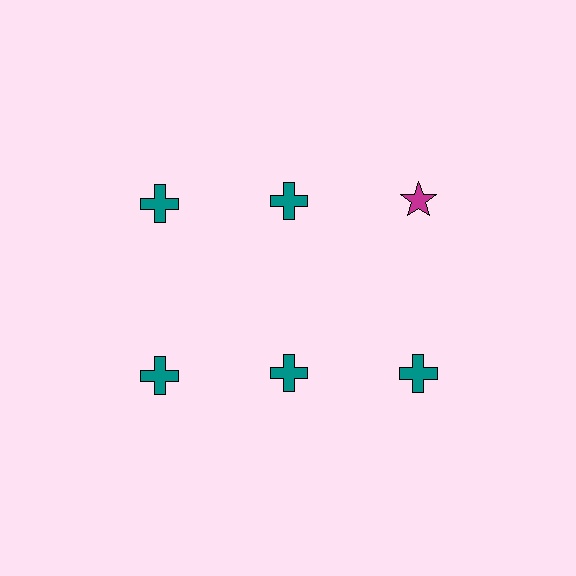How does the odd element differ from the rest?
It differs in both color (magenta instead of teal) and shape (star instead of cross).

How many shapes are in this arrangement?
There are 6 shapes arranged in a grid pattern.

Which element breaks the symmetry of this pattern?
The magenta star in the top row, center column breaks the symmetry. All other shapes are teal crosses.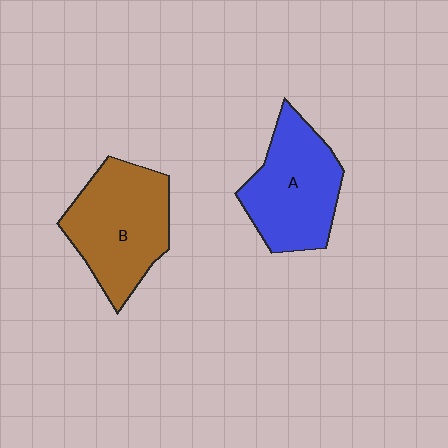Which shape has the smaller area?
Shape A (blue).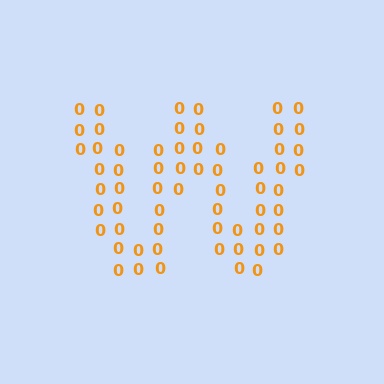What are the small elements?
The small elements are digit 0's.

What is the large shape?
The large shape is the letter W.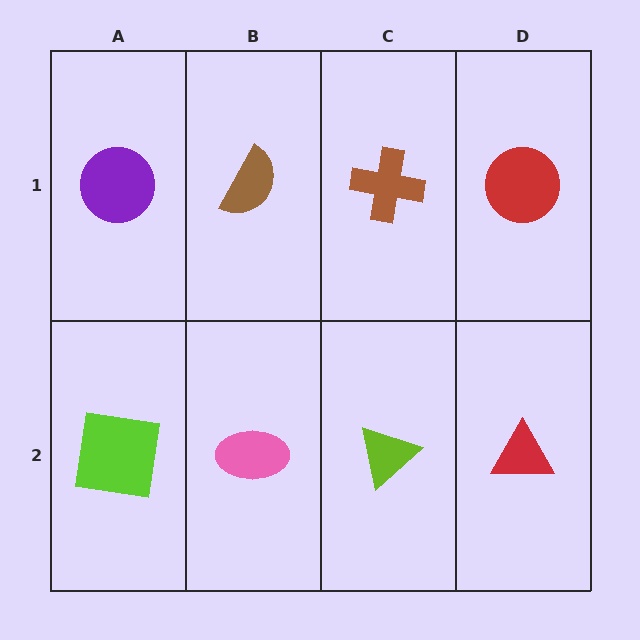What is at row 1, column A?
A purple circle.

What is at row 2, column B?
A pink ellipse.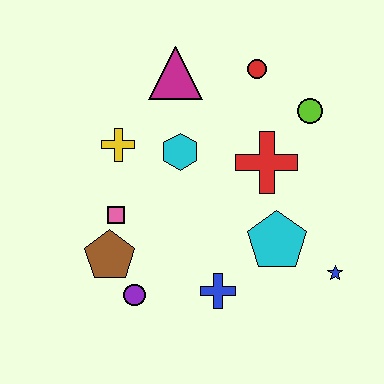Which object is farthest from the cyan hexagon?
The blue star is farthest from the cyan hexagon.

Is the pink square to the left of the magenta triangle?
Yes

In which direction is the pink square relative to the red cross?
The pink square is to the left of the red cross.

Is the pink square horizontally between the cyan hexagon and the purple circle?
No